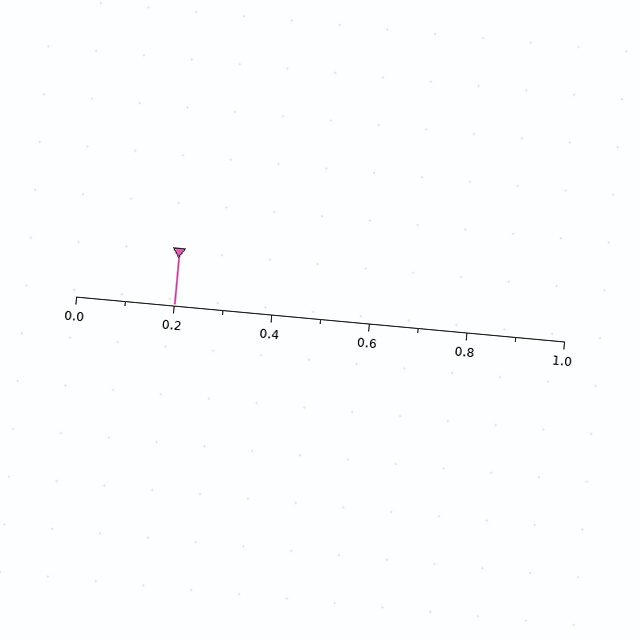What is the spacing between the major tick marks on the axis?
The major ticks are spaced 0.2 apart.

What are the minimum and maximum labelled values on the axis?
The axis runs from 0.0 to 1.0.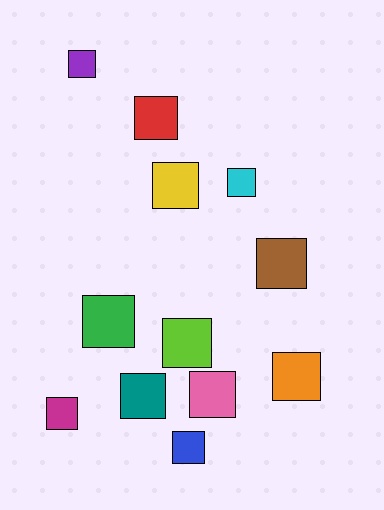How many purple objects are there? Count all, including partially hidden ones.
There is 1 purple object.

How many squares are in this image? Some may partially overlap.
There are 12 squares.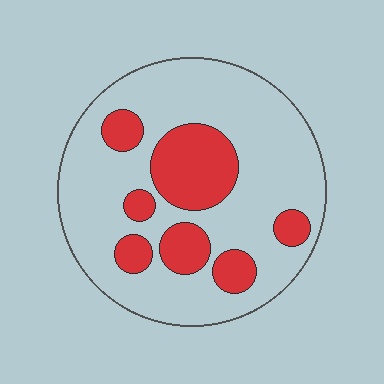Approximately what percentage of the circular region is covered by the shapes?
Approximately 25%.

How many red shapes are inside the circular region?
7.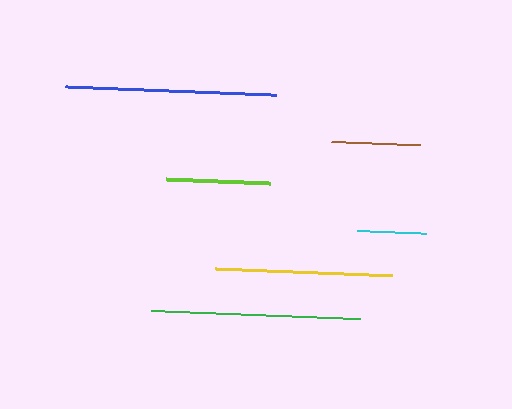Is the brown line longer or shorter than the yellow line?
The yellow line is longer than the brown line.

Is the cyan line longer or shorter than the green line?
The green line is longer than the cyan line.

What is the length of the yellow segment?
The yellow segment is approximately 176 pixels long.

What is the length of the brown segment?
The brown segment is approximately 89 pixels long.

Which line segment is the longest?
The blue line is the longest at approximately 211 pixels.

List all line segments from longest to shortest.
From longest to shortest: blue, green, yellow, lime, brown, cyan.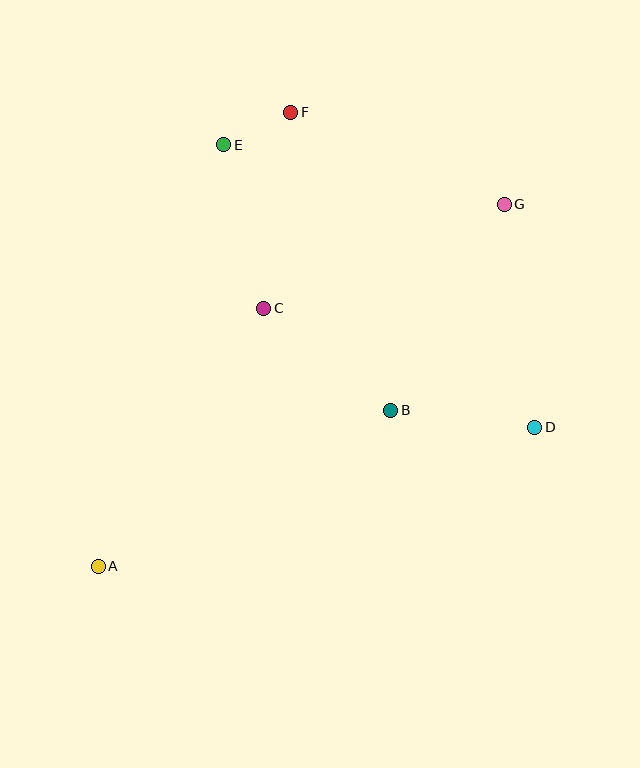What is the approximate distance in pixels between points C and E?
The distance between C and E is approximately 168 pixels.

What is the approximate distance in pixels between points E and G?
The distance between E and G is approximately 287 pixels.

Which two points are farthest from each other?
Points A and G are farthest from each other.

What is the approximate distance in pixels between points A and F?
The distance between A and F is approximately 493 pixels.